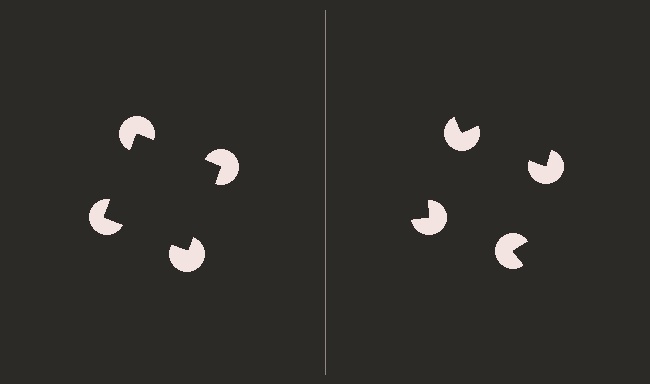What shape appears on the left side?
An illusory square.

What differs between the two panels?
The pac-man discs are positioned identically on both sides; only the wedge orientations differ. On the left they align to a square; on the right they are misaligned.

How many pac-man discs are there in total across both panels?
8 — 4 on each side.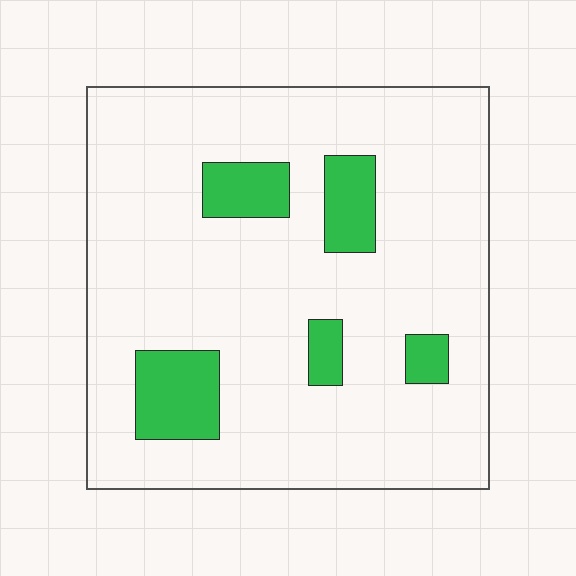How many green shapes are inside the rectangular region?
5.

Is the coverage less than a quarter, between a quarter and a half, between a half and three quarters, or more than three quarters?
Less than a quarter.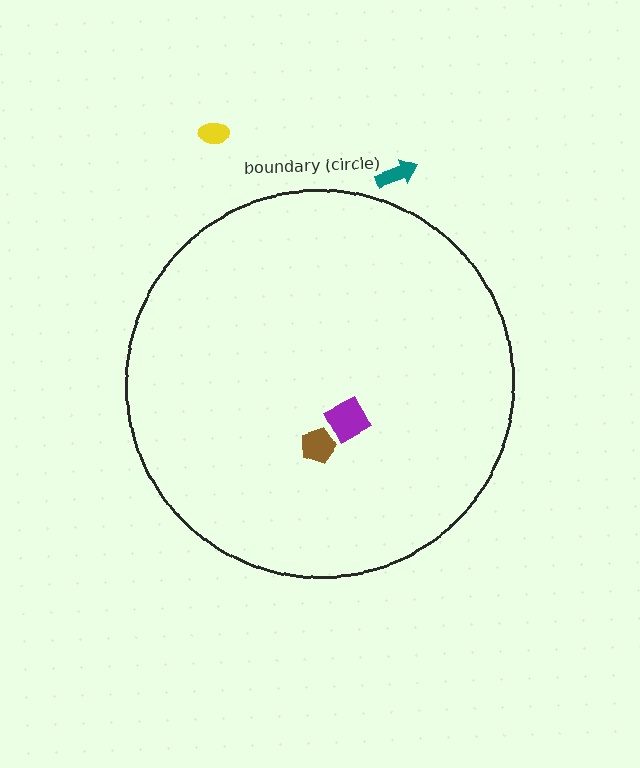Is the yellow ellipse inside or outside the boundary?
Outside.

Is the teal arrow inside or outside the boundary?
Outside.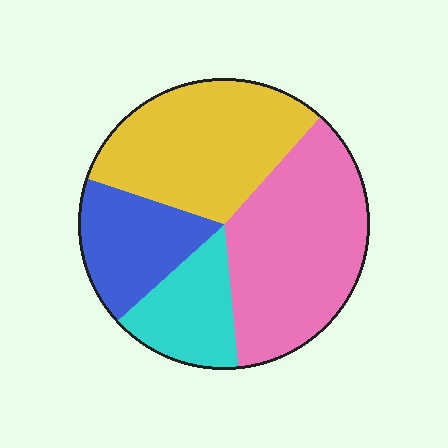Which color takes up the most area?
Pink, at roughly 35%.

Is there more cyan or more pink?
Pink.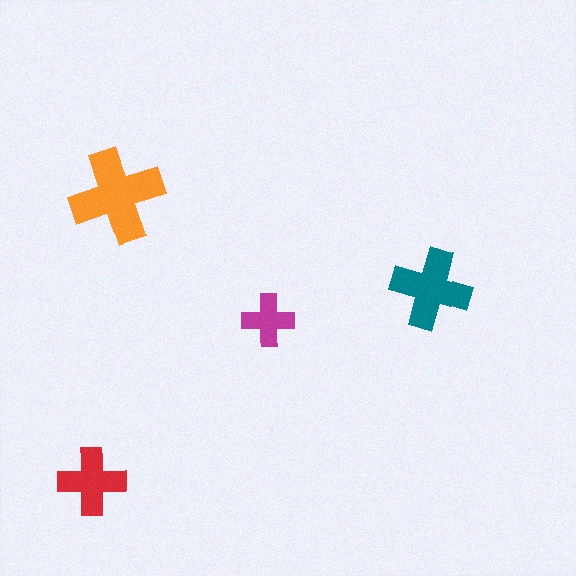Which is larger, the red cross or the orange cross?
The orange one.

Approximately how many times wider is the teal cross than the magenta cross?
About 1.5 times wider.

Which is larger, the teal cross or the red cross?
The teal one.